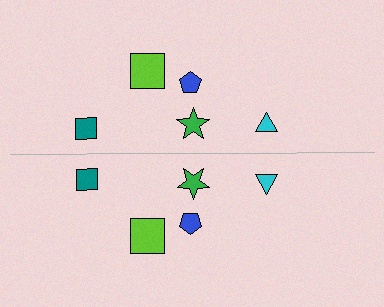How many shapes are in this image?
There are 10 shapes in this image.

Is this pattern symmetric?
Yes, this pattern has bilateral (reflection) symmetry.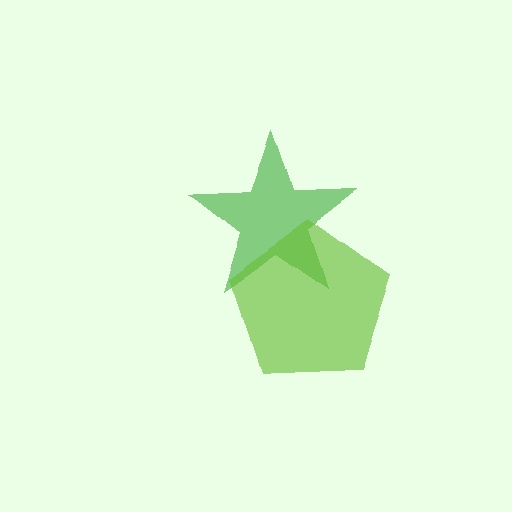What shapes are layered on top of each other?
The layered shapes are: a green star, a lime pentagon.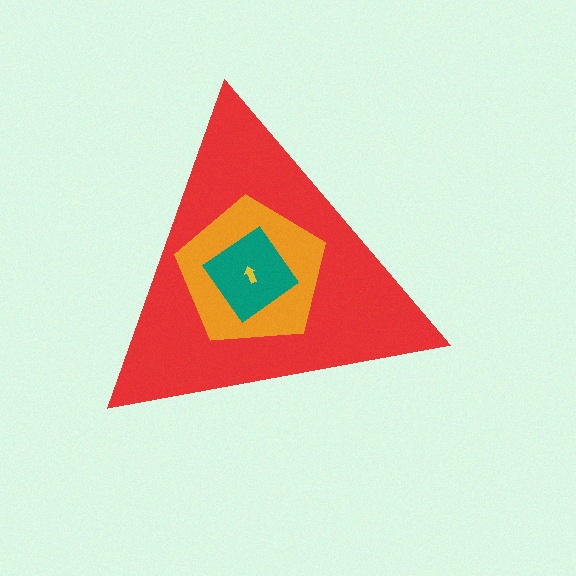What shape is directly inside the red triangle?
The orange pentagon.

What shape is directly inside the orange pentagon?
The teal diamond.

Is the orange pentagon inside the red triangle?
Yes.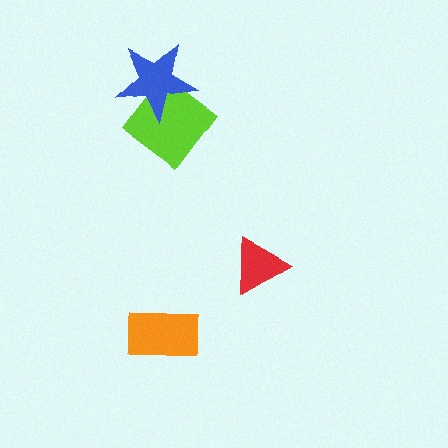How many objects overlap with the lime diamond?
1 object overlaps with the lime diamond.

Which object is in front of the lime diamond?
The blue star is in front of the lime diamond.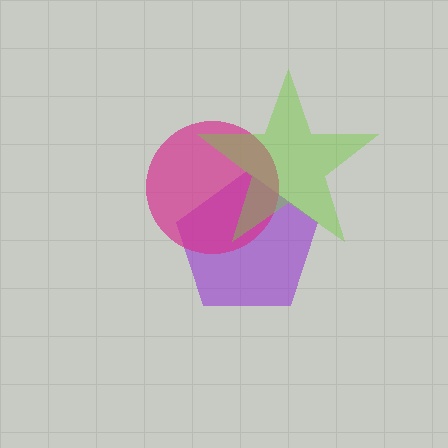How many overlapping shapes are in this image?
There are 3 overlapping shapes in the image.